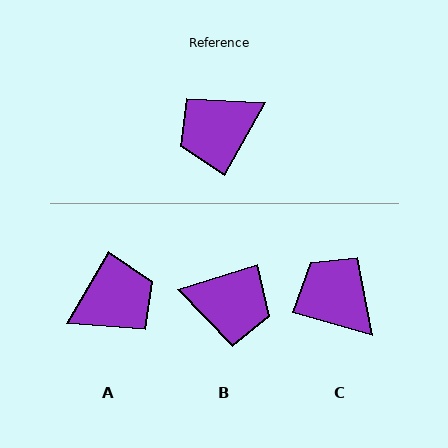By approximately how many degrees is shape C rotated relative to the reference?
Approximately 76 degrees clockwise.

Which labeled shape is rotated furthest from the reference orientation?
A, about 179 degrees away.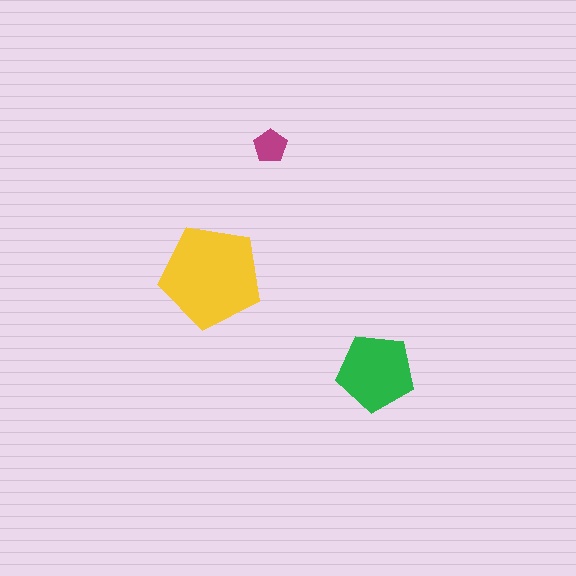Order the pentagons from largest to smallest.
the yellow one, the green one, the magenta one.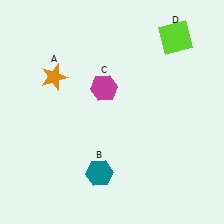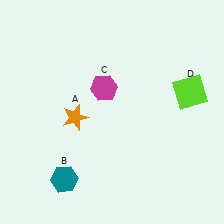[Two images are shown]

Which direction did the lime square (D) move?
The lime square (D) moved down.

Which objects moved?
The objects that moved are: the orange star (A), the teal hexagon (B), the lime square (D).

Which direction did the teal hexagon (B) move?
The teal hexagon (B) moved left.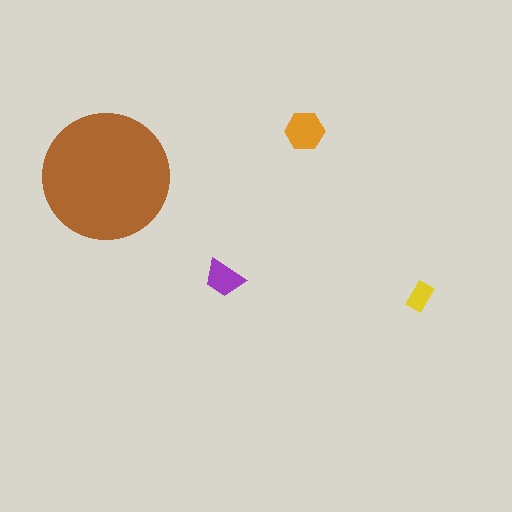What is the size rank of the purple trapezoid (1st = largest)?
3rd.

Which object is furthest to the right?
The yellow rectangle is rightmost.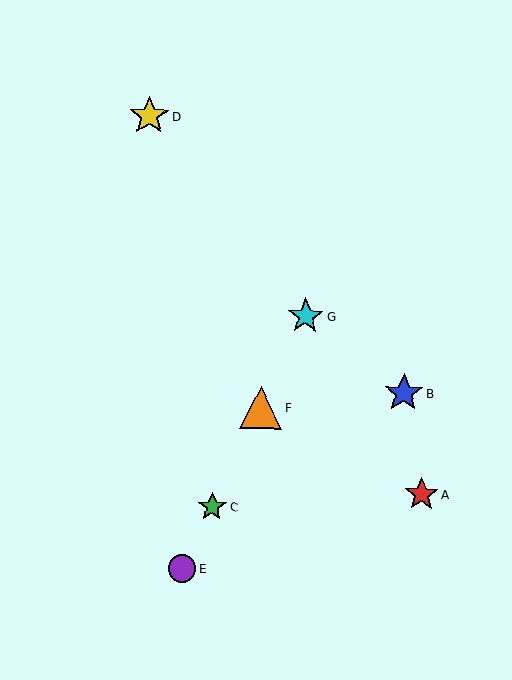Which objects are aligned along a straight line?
Objects C, E, F, G are aligned along a straight line.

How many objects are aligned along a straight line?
4 objects (C, E, F, G) are aligned along a straight line.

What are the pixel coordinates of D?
Object D is at (149, 116).